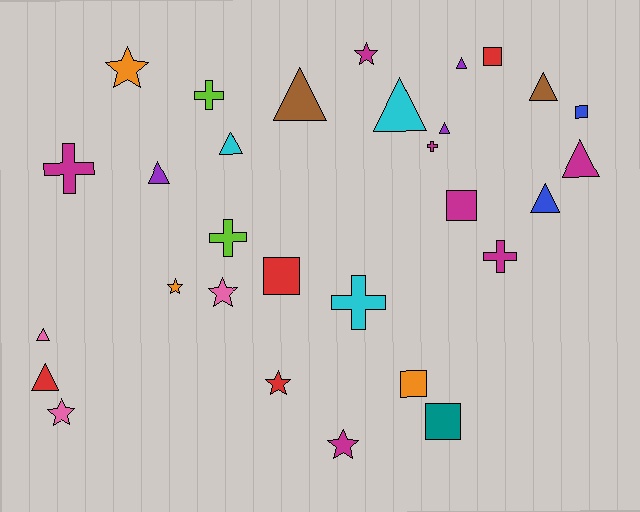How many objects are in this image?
There are 30 objects.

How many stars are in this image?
There are 7 stars.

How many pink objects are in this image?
There are 3 pink objects.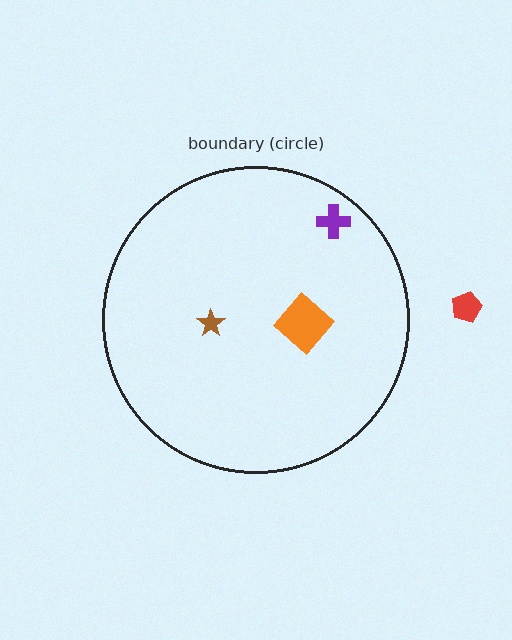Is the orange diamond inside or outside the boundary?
Inside.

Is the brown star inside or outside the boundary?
Inside.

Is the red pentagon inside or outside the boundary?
Outside.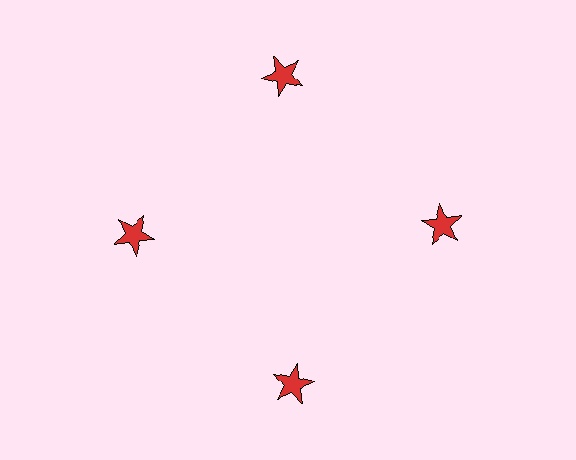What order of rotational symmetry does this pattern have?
This pattern has 4-fold rotational symmetry.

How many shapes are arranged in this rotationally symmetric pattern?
There are 4 shapes, arranged in 4 groups of 1.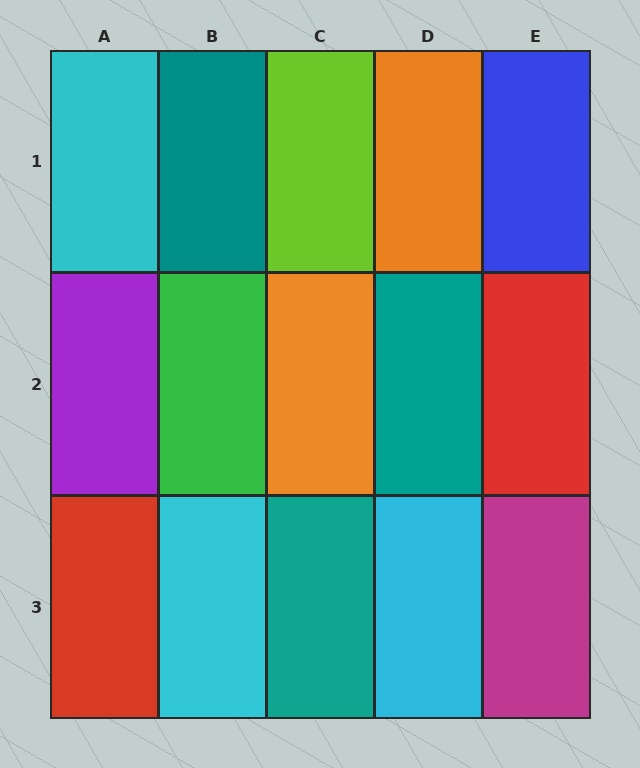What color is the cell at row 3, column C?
Teal.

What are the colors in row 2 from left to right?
Purple, green, orange, teal, red.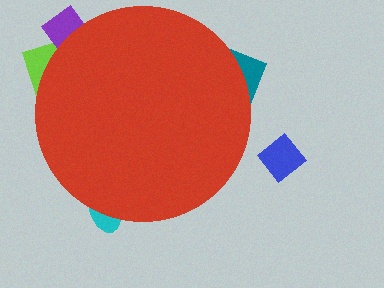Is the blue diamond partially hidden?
No, the blue diamond is fully visible.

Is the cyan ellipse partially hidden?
Yes, the cyan ellipse is partially hidden behind the red circle.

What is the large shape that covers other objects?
A red circle.